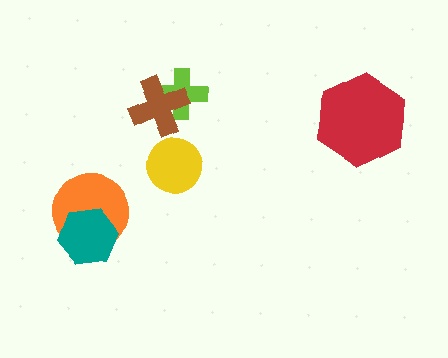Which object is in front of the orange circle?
The teal hexagon is in front of the orange circle.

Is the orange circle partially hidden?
Yes, it is partially covered by another shape.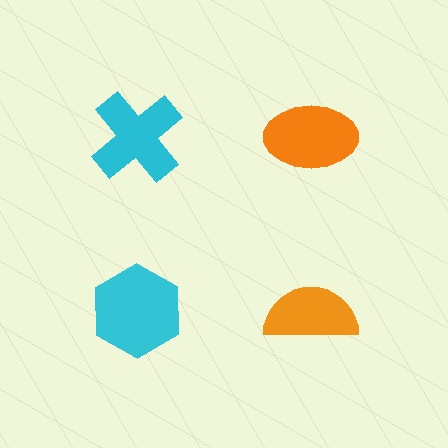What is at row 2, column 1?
A cyan hexagon.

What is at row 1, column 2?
An orange ellipse.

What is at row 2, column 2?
An orange semicircle.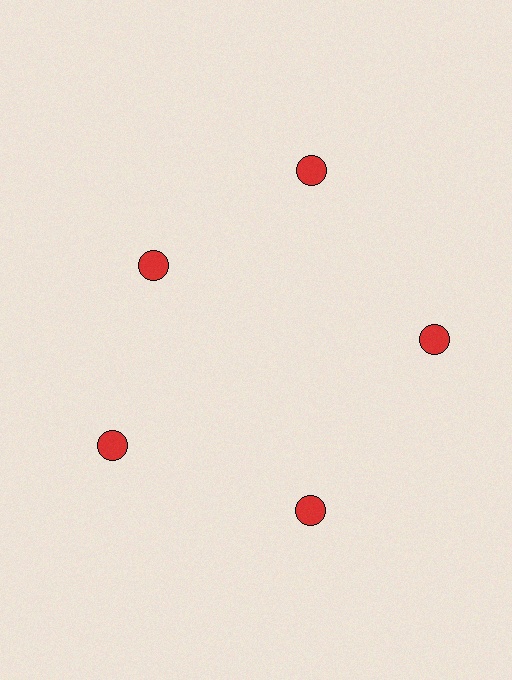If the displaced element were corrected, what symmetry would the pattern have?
It would have 5-fold rotational symmetry — the pattern would map onto itself every 72 degrees.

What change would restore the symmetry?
The symmetry would be restored by moving it outward, back onto the ring so that all 5 circles sit at equal angles and equal distance from the center.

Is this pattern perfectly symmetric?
No. The 5 red circles are arranged in a ring, but one element near the 10 o'clock position is pulled inward toward the center, breaking the 5-fold rotational symmetry.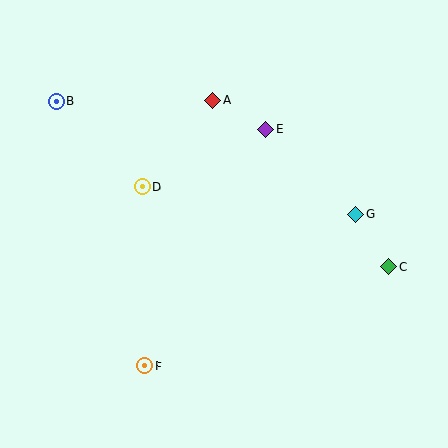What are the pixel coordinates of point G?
Point G is at (356, 214).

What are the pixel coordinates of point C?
Point C is at (389, 267).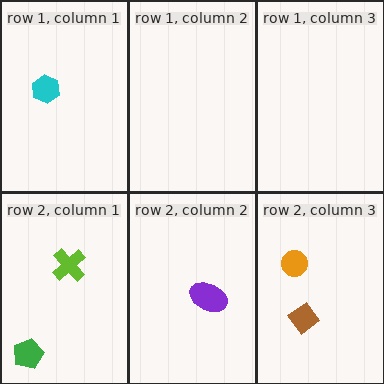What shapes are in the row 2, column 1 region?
The lime cross, the green pentagon.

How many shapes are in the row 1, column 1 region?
1.